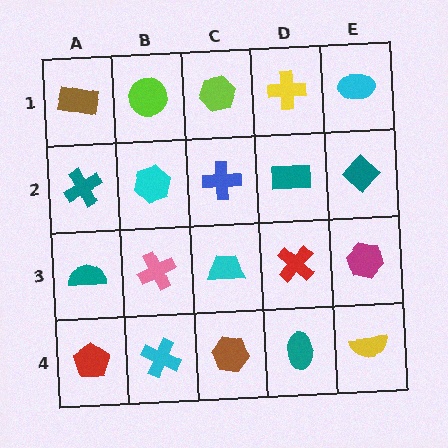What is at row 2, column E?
A teal diamond.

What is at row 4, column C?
A brown hexagon.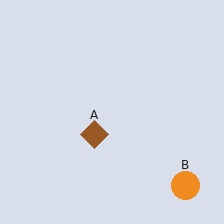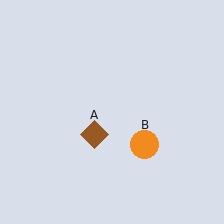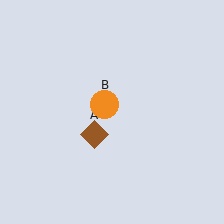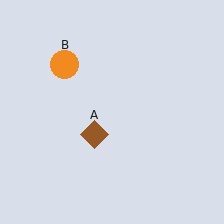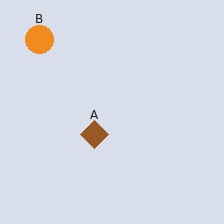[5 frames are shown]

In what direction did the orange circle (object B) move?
The orange circle (object B) moved up and to the left.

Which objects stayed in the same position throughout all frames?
Brown diamond (object A) remained stationary.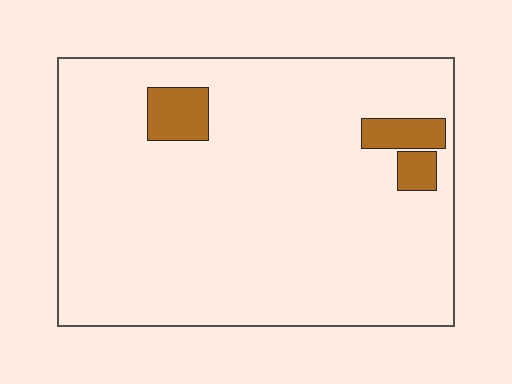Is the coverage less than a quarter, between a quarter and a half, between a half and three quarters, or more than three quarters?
Less than a quarter.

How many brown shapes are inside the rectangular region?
3.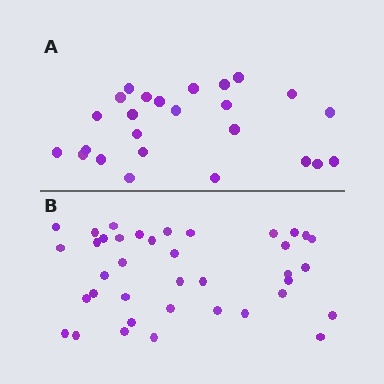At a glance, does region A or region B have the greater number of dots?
Region B (the bottom region) has more dots.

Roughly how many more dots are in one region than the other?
Region B has approximately 15 more dots than region A.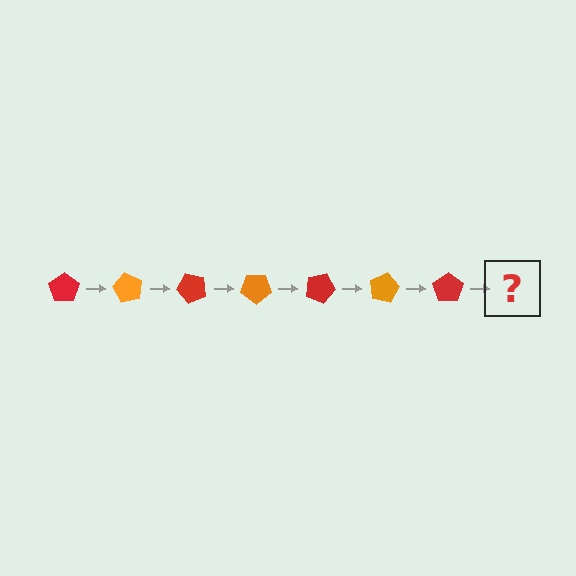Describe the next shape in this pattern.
It should be an orange pentagon, rotated 420 degrees from the start.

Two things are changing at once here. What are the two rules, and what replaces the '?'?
The two rules are that it rotates 60 degrees each step and the color cycles through red and orange. The '?' should be an orange pentagon, rotated 420 degrees from the start.